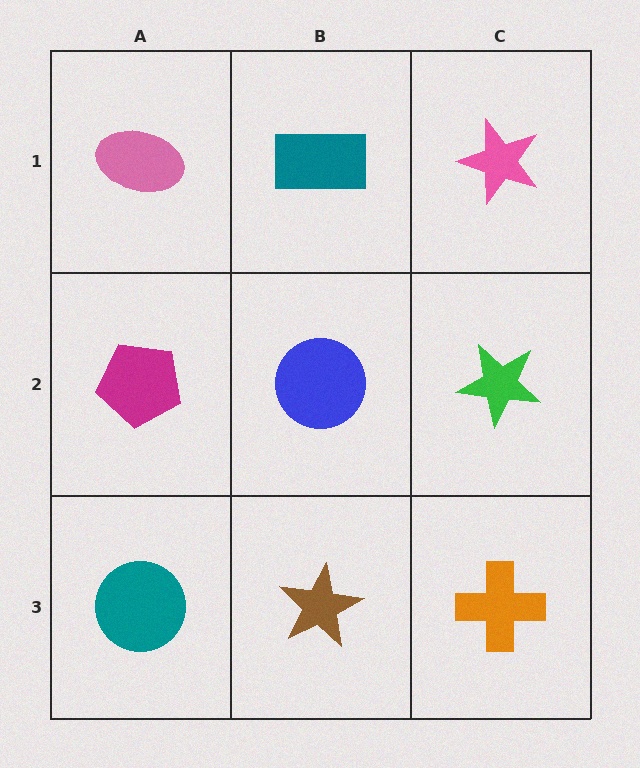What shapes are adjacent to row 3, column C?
A green star (row 2, column C), a brown star (row 3, column B).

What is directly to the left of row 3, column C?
A brown star.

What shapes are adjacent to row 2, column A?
A pink ellipse (row 1, column A), a teal circle (row 3, column A), a blue circle (row 2, column B).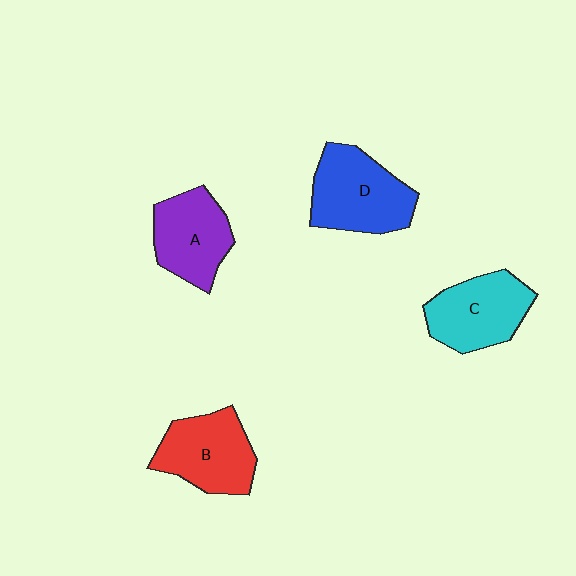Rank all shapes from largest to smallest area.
From largest to smallest: D (blue), B (red), C (cyan), A (purple).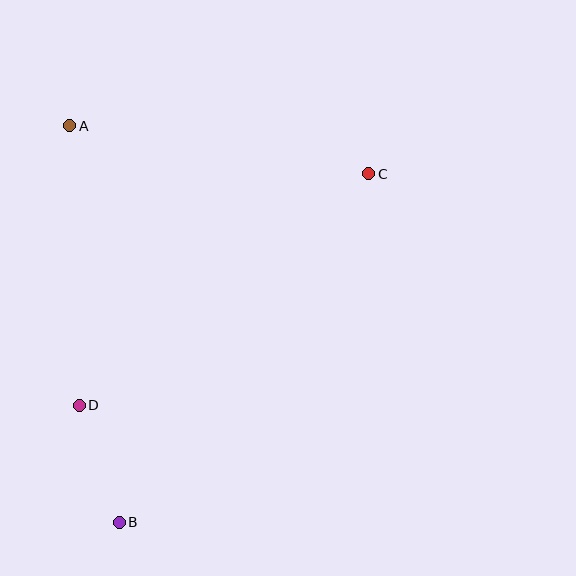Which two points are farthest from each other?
Points B and C are farthest from each other.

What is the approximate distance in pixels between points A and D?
The distance between A and D is approximately 280 pixels.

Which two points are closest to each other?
Points B and D are closest to each other.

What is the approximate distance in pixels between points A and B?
The distance between A and B is approximately 400 pixels.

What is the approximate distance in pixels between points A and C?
The distance between A and C is approximately 303 pixels.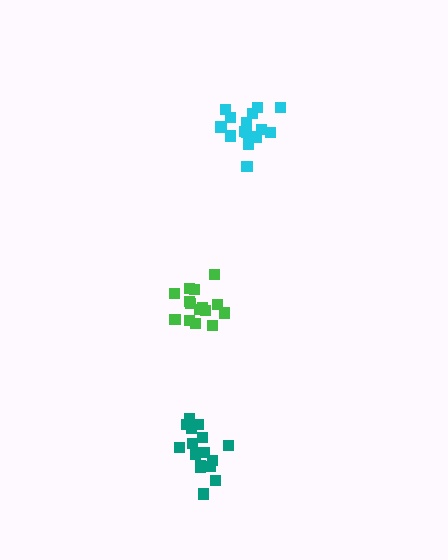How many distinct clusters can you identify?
There are 3 distinct clusters.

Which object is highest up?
The cyan cluster is topmost.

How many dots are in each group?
Group 1: 17 dots, Group 2: 17 dots, Group 3: 15 dots (49 total).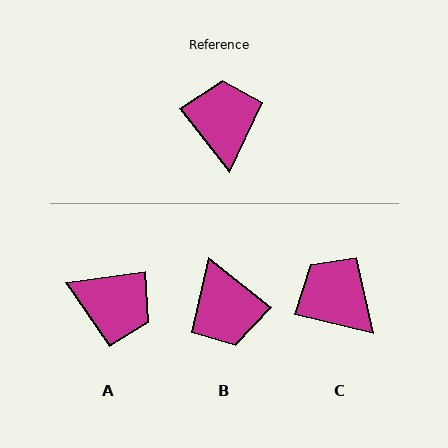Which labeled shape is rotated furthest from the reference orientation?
B, about 167 degrees away.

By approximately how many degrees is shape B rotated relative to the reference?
Approximately 167 degrees clockwise.